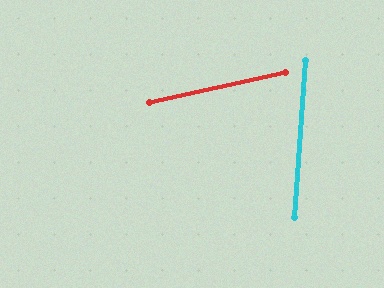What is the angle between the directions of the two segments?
Approximately 73 degrees.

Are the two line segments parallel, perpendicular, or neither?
Neither parallel nor perpendicular — they differ by about 73°.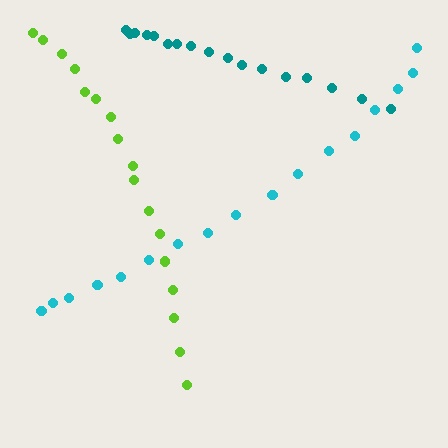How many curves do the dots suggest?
There are 3 distinct paths.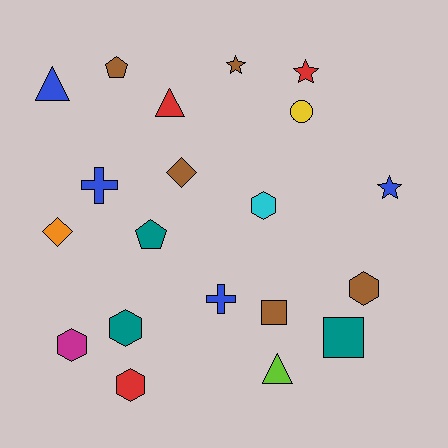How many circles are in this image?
There is 1 circle.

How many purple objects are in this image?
There are no purple objects.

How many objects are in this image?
There are 20 objects.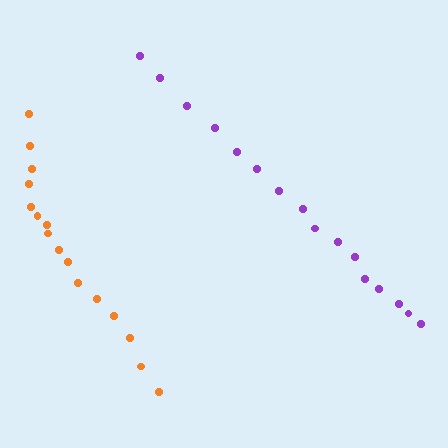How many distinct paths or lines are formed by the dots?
There are 2 distinct paths.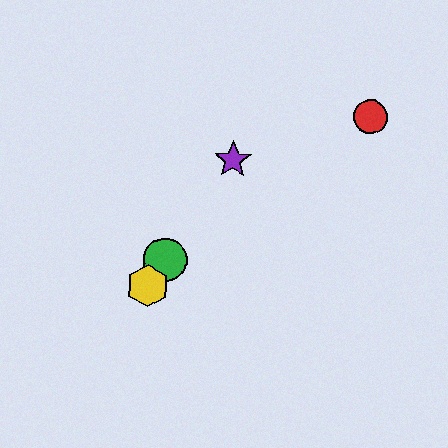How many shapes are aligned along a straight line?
4 shapes (the blue star, the green circle, the yellow hexagon, the purple star) are aligned along a straight line.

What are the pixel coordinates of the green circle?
The green circle is at (165, 260).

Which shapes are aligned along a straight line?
The blue star, the green circle, the yellow hexagon, the purple star are aligned along a straight line.